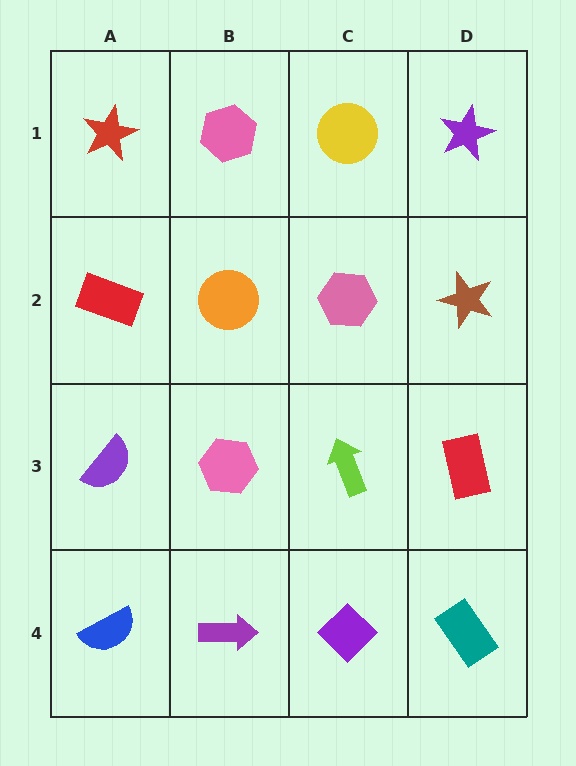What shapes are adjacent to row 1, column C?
A pink hexagon (row 2, column C), a pink hexagon (row 1, column B), a purple star (row 1, column D).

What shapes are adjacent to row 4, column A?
A purple semicircle (row 3, column A), a purple arrow (row 4, column B).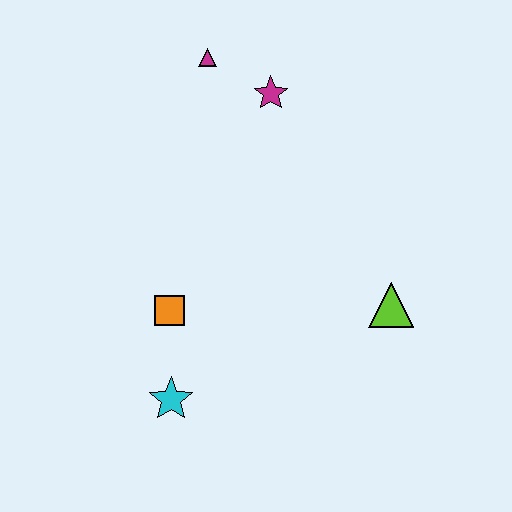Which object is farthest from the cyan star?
The magenta triangle is farthest from the cyan star.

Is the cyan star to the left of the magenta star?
Yes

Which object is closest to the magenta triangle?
The magenta star is closest to the magenta triangle.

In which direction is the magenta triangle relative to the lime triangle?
The magenta triangle is above the lime triangle.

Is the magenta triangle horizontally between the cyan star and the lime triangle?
Yes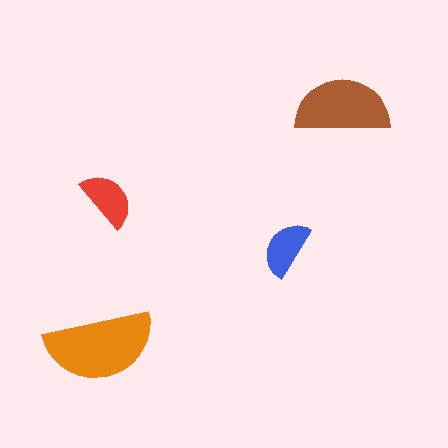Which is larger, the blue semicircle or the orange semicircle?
The orange one.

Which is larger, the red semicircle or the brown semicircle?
The brown one.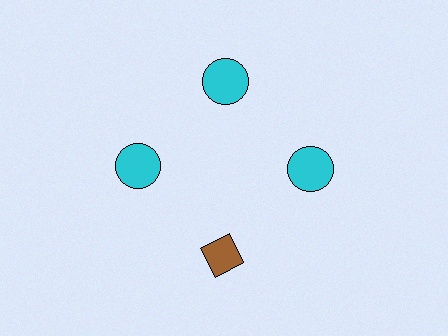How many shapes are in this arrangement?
There are 4 shapes arranged in a ring pattern.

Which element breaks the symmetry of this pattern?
The brown diamond at roughly the 6 o'clock position breaks the symmetry. All other shapes are cyan circles.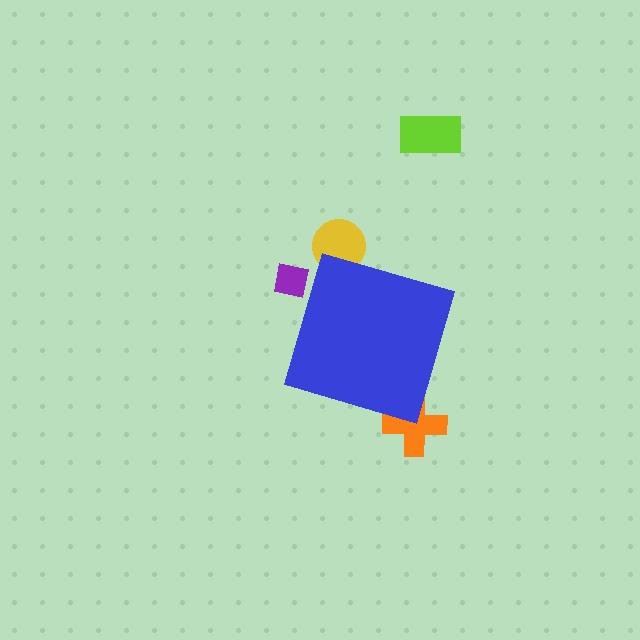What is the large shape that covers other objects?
A blue diamond.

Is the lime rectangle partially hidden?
No, the lime rectangle is fully visible.